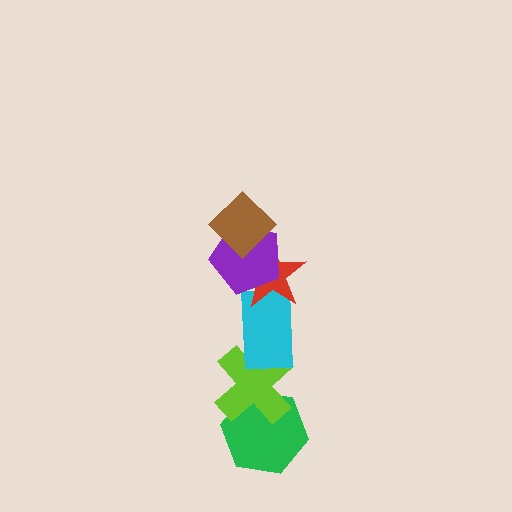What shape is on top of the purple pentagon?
The brown diamond is on top of the purple pentagon.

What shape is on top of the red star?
The purple pentagon is on top of the red star.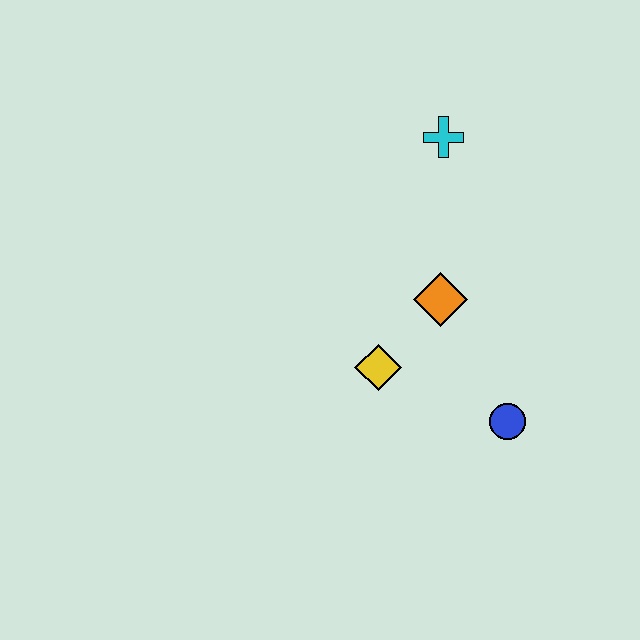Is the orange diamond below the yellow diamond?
No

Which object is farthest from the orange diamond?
The cyan cross is farthest from the orange diamond.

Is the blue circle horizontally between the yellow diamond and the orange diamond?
No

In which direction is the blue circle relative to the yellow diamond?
The blue circle is to the right of the yellow diamond.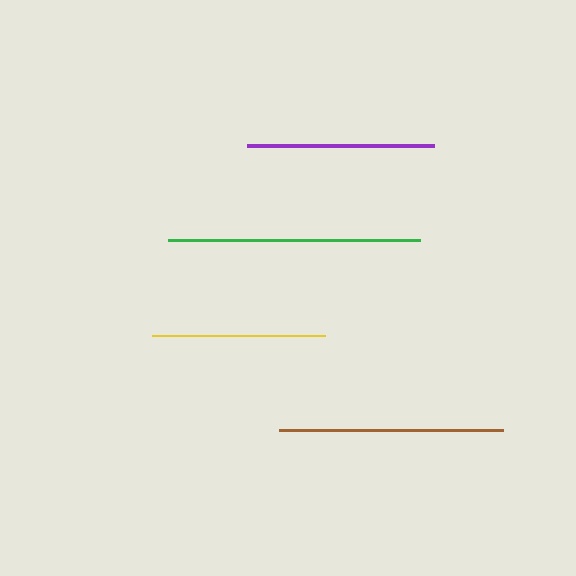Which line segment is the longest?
The green line is the longest at approximately 252 pixels.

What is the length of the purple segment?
The purple segment is approximately 187 pixels long.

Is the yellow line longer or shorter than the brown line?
The brown line is longer than the yellow line.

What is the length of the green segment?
The green segment is approximately 252 pixels long.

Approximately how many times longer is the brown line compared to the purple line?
The brown line is approximately 1.2 times the length of the purple line.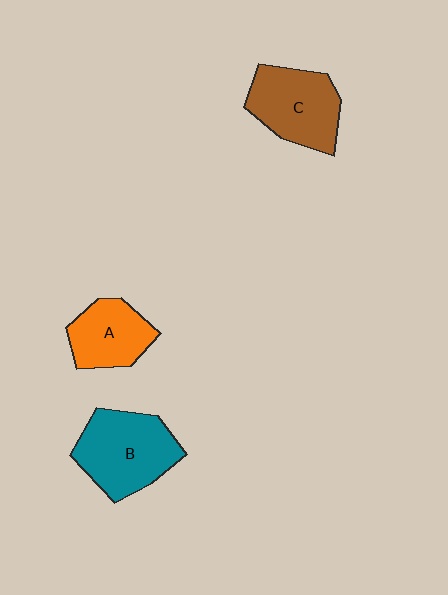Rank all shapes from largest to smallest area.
From largest to smallest: B (teal), C (brown), A (orange).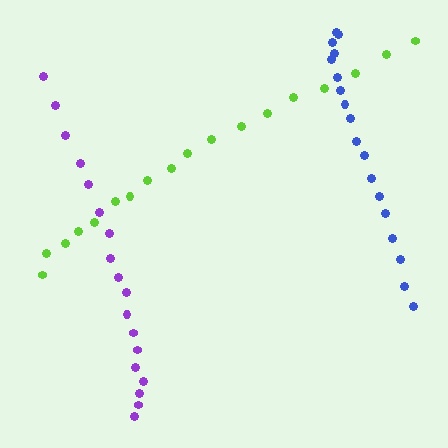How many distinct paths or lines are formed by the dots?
There are 3 distinct paths.